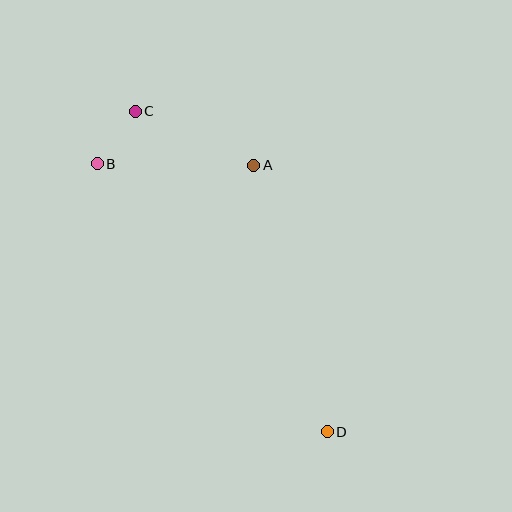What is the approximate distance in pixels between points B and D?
The distance between B and D is approximately 353 pixels.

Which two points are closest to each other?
Points B and C are closest to each other.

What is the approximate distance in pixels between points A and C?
The distance between A and C is approximately 130 pixels.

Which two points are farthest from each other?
Points C and D are farthest from each other.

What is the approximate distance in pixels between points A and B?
The distance between A and B is approximately 157 pixels.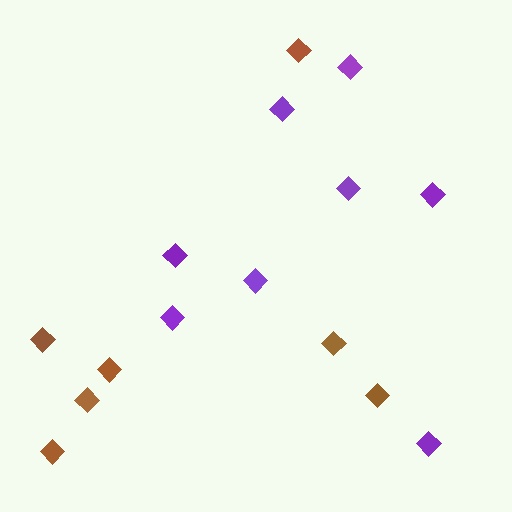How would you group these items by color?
There are 2 groups: one group of purple diamonds (8) and one group of brown diamonds (7).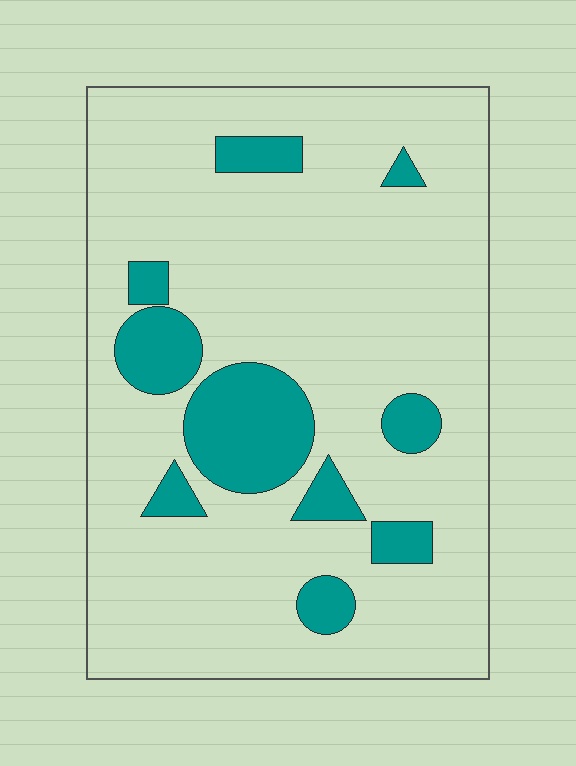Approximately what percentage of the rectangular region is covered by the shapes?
Approximately 15%.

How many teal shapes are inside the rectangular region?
10.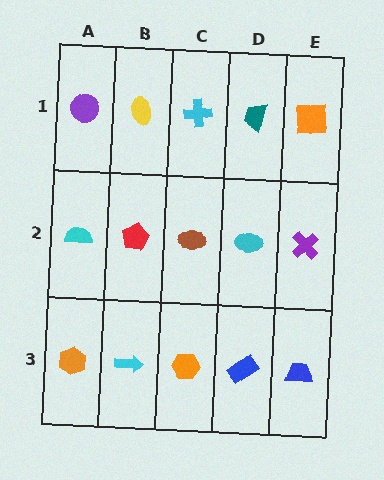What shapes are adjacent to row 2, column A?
A purple circle (row 1, column A), an orange hexagon (row 3, column A), a red pentagon (row 2, column B).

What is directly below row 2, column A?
An orange hexagon.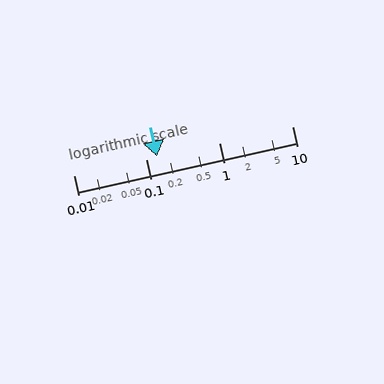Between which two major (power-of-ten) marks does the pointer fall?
The pointer is between 0.1 and 1.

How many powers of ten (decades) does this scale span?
The scale spans 3 decades, from 0.01 to 10.